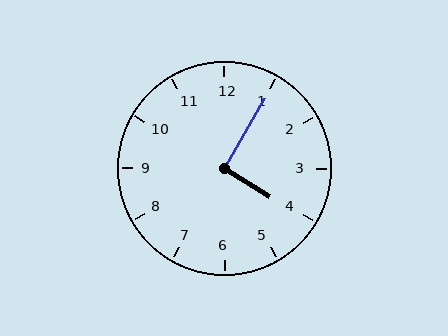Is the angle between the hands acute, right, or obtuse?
It is right.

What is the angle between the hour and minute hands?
Approximately 92 degrees.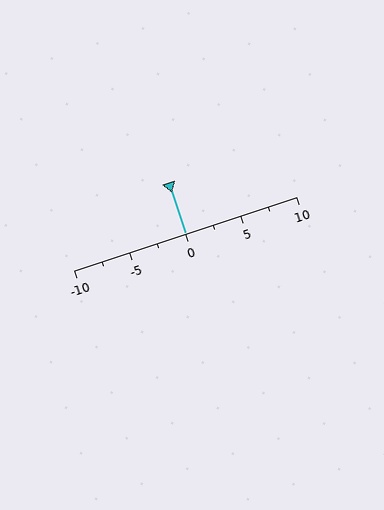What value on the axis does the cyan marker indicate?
The marker indicates approximately 0.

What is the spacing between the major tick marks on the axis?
The major ticks are spaced 5 apart.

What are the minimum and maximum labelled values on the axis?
The axis runs from -10 to 10.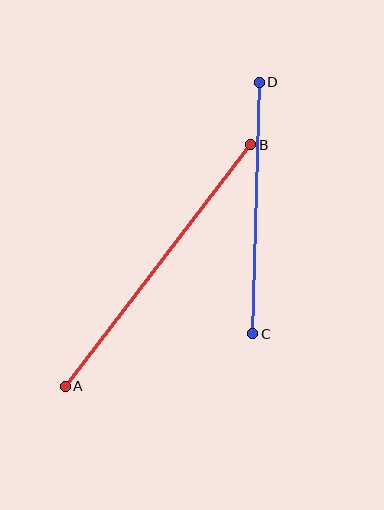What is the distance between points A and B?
The distance is approximately 304 pixels.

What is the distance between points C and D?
The distance is approximately 252 pixels.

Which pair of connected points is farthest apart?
Points A and B are farthest apart.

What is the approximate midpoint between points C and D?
The midpoint is at approximately (256, 208) pixels.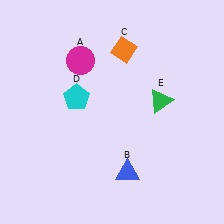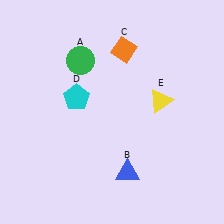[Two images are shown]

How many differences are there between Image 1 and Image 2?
There are 2 differences between the two images.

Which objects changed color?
A changed from magenta to green. E changed from green to yellow.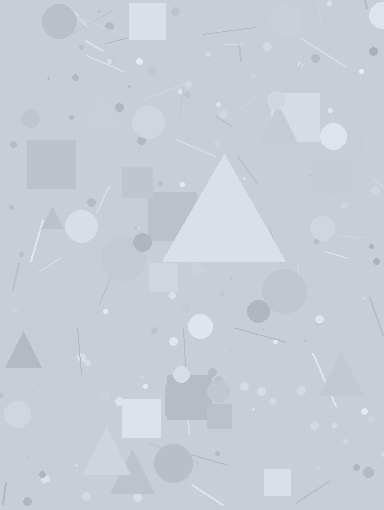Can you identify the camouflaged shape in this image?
The camouflaged shape is a triangle.